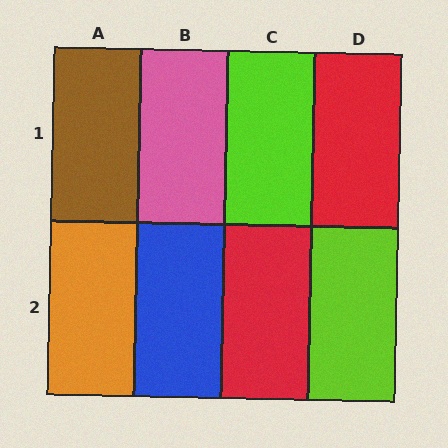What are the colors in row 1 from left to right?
Brown, pink, lime, red.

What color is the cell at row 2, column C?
Red.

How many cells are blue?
1 cell is blue.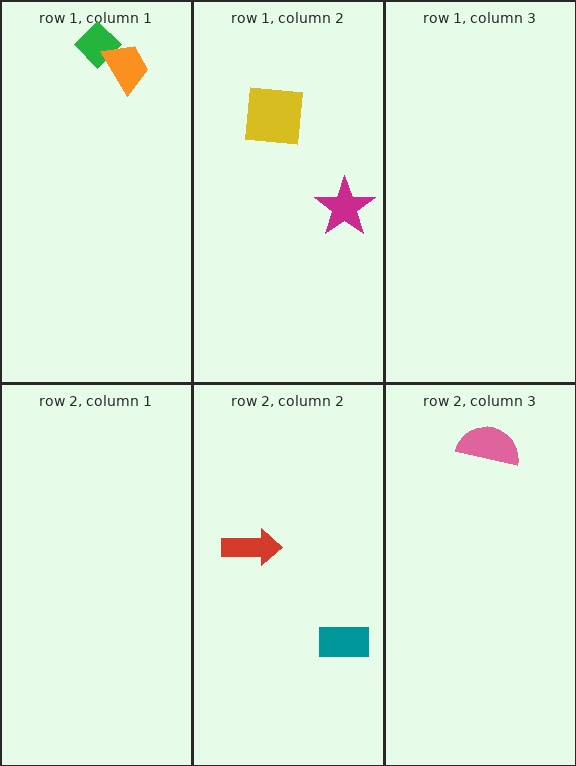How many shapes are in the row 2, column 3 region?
1.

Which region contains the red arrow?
The row 2, column 2 region.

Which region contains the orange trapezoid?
The row 1, column 1 region.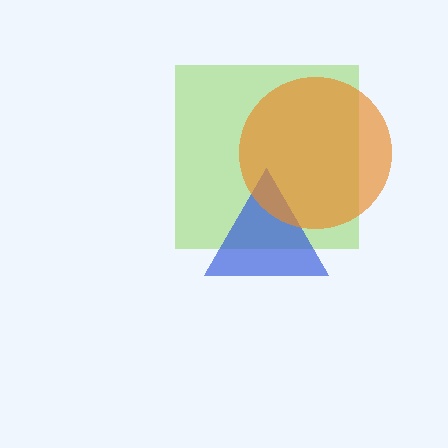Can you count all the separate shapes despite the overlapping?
Yes, there are 3 separate shapes.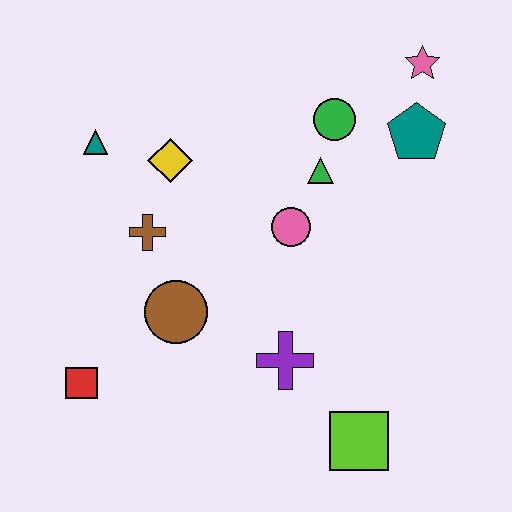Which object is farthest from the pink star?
The red square is farthest from the pink star.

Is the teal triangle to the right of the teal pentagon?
No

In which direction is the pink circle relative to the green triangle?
The pink circle is below the green triangle.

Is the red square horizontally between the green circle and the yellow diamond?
No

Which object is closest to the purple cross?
The lime square is closest to the purple cross.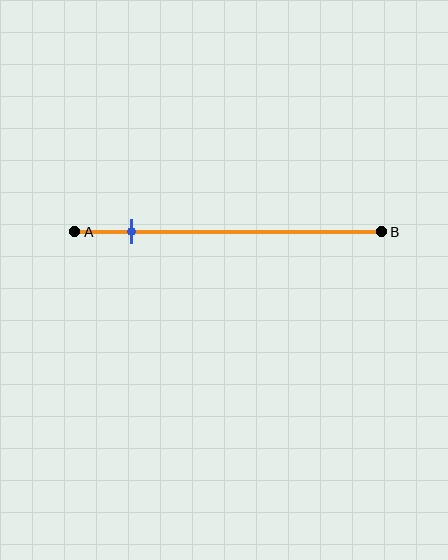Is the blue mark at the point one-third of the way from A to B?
No, the mark is at about 20% from A, not at the 33% one-third point.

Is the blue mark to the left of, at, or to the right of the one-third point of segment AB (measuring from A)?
The blue mark is to the left of the one-third point of segment AB.